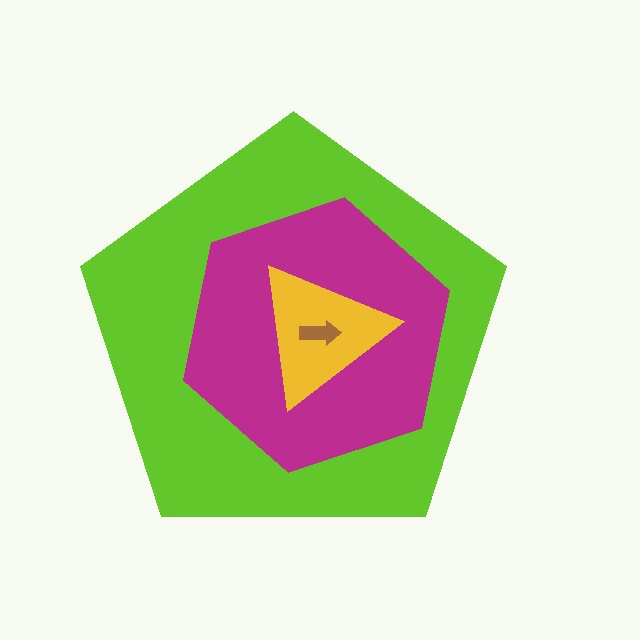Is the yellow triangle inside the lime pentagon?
Yes.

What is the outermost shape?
The lime pentagon.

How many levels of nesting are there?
4.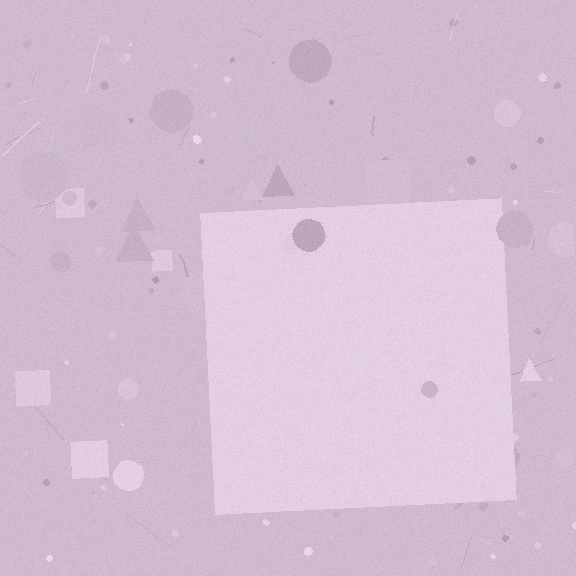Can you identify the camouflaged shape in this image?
The camouflaged shape is a square.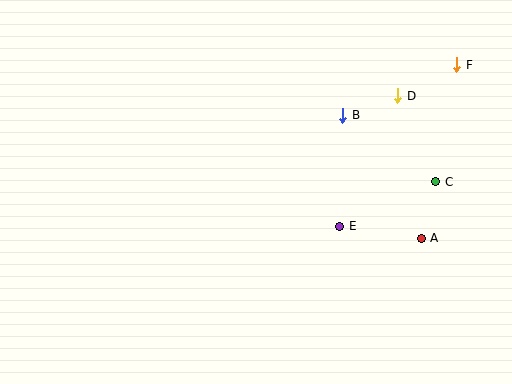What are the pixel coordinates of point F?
Point F is at (457, 65).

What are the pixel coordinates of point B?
Point B is at (343, 115).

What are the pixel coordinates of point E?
Point E is at (340, 226).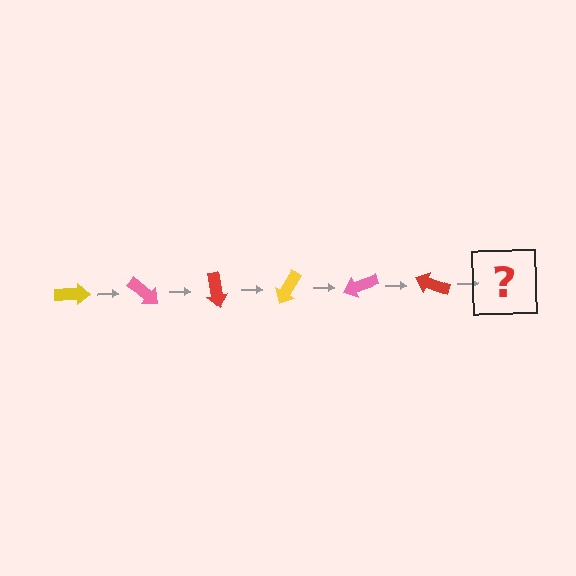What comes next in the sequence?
The next element should be a yellow arrow, rotated 240 degrees from the start.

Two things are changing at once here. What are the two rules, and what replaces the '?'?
The two rules are that it rotates 40 degrees each step and the color cycles through yellow, pink, and red. The '?' should be a yellow arrow, rotated 240 degrees from the start.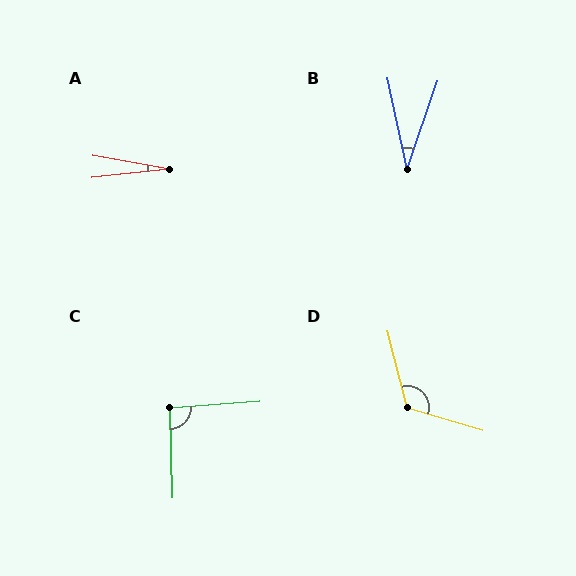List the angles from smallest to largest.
A (16°), B (31°), C (93°), D (120°).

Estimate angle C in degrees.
Approximately 93 degrees.